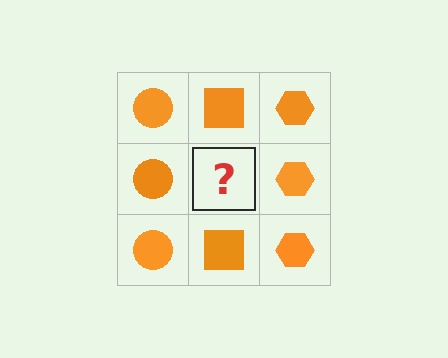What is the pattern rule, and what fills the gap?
The rule is that each column has a consistent shape. The gap should be filled with an orange square.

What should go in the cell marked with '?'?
The missing cell should contain an orange square.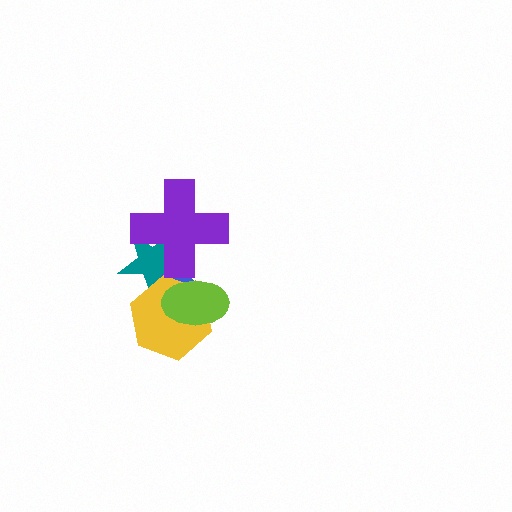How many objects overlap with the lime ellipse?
3 objects overlap with the lime ellipse.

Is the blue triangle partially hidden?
Yes, it is partially covered by another shape.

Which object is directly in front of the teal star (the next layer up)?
The yellow hexagon is directly in front of the teal star.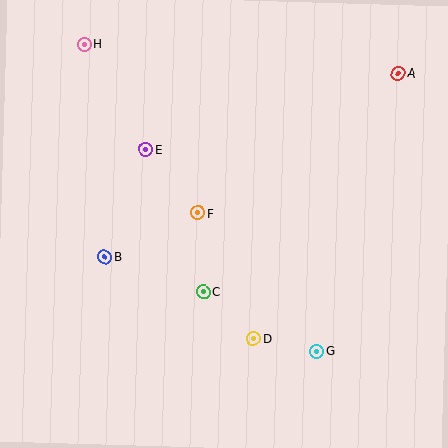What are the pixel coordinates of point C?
Point C is at (203, 292).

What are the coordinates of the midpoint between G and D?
The midpoint between G and D is at (285, 345).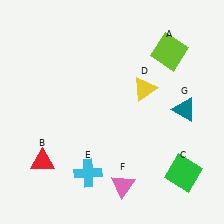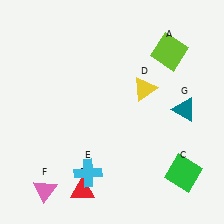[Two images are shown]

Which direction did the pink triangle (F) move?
The pink triangle (F) moved left.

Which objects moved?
The objects that moved are: the red triangle (B), the pink triangle (F).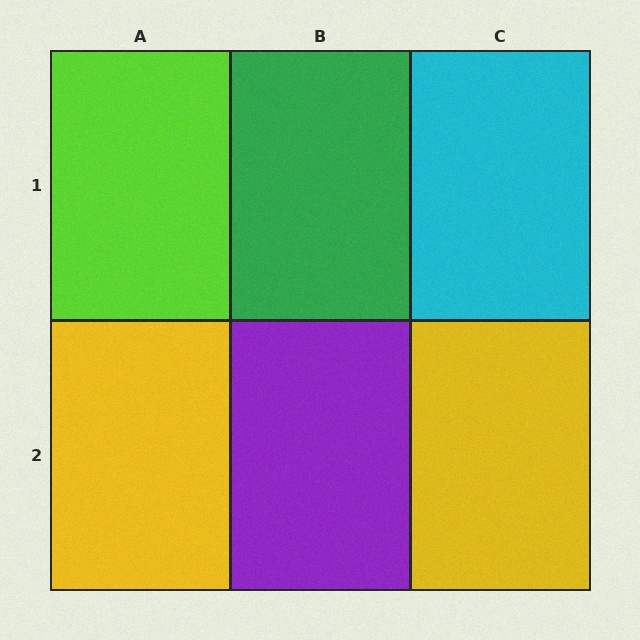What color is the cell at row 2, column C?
Yellow.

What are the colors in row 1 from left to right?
Lime, green, cyan.